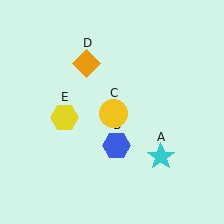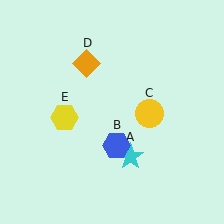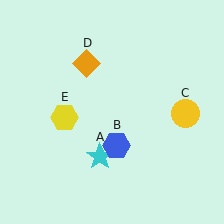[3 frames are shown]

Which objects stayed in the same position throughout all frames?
Blue hexagon (object B) and orange diamond (object D) and yellow hexagon (object E) remained stationary.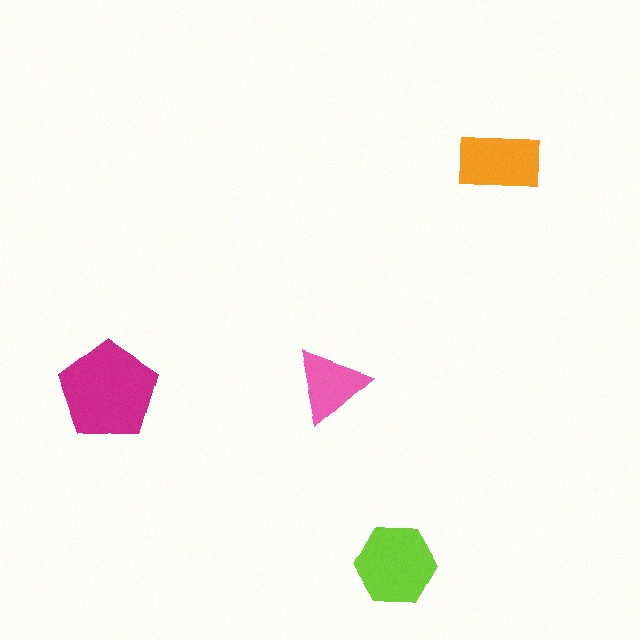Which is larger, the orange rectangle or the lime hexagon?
The lime hexagon.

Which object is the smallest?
The pink triangle.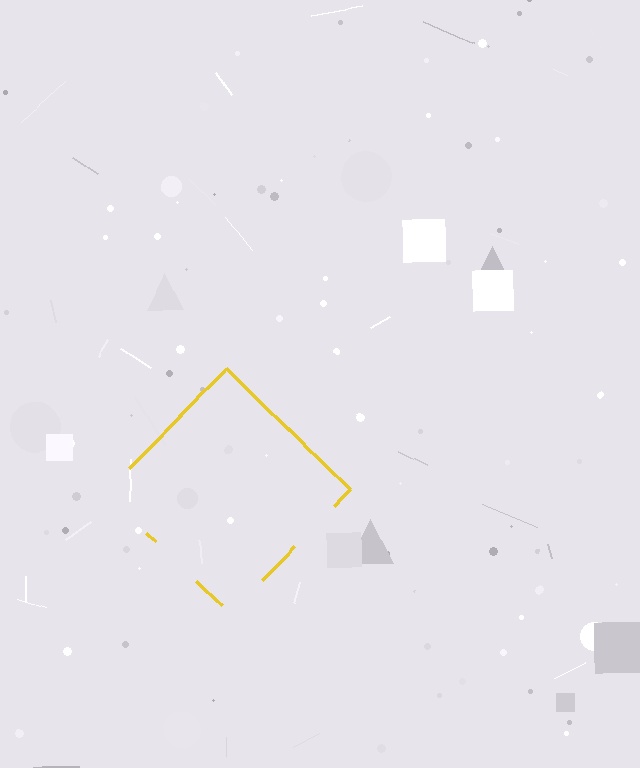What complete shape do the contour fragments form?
The contour fragments form a diamond.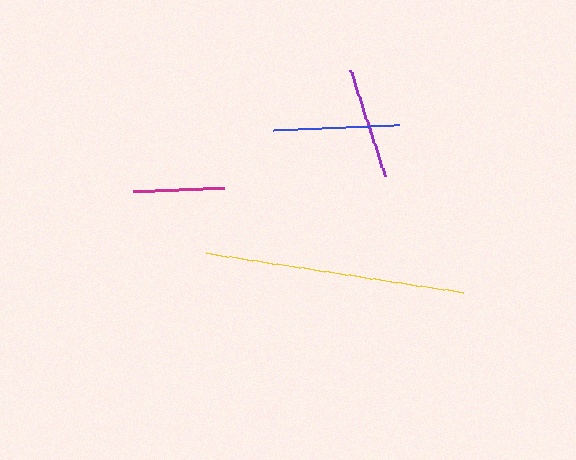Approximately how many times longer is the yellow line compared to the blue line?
The yellow line is approximately 2.1 times the length of the blue line.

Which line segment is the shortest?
The magenta line is the shortest at approximately 91 pixels.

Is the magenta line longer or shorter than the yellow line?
The yellow line is longer than the magenta line.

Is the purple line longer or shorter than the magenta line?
The purple line is longer than the magenta line.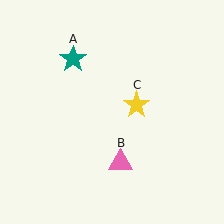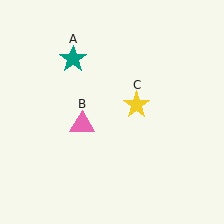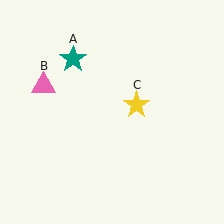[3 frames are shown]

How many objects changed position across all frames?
1 object changed position: pink triangle (object B).